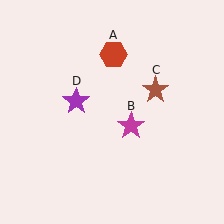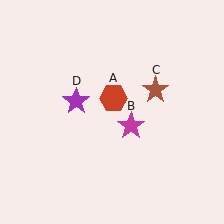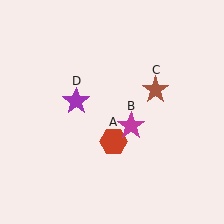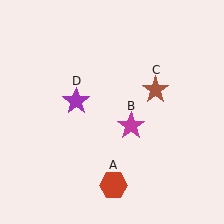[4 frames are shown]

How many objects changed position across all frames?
1 object changed position: red hexagon (object A).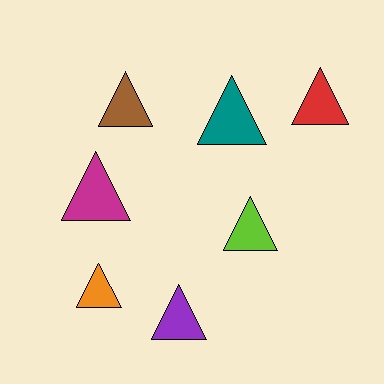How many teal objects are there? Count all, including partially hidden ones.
There is 1 teal object.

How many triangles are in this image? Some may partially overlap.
There are 7 triangles.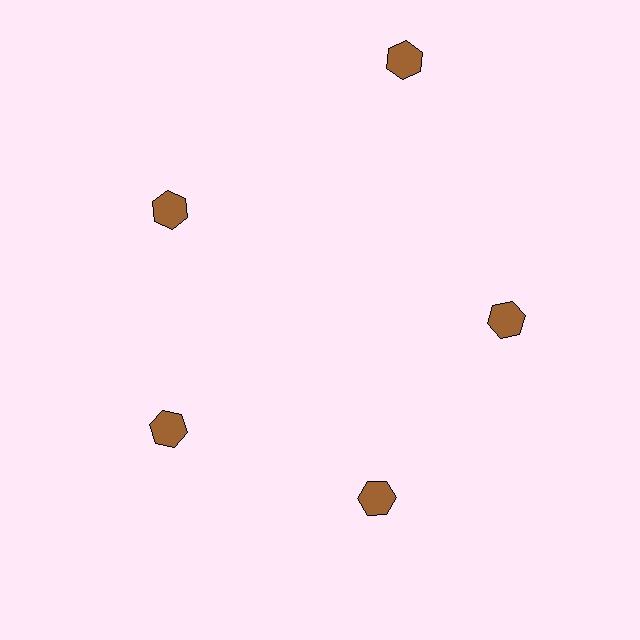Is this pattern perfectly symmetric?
No. The 5 brown hexagons are arranged in a ring, but one element near the 1 o'clock position is pushed outward from the center, breaking the 5-fold rotational symmetry.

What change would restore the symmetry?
The symmetry would be restored by moving it inward, back onto the ring so that all 5 hexagons sit at equal angles and equal distance from the center.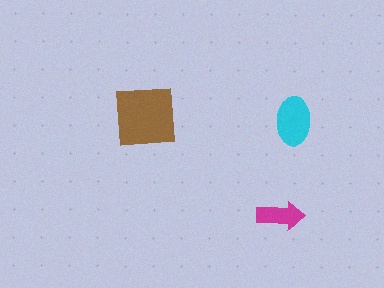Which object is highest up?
The brown square is topmost.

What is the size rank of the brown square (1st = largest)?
1st.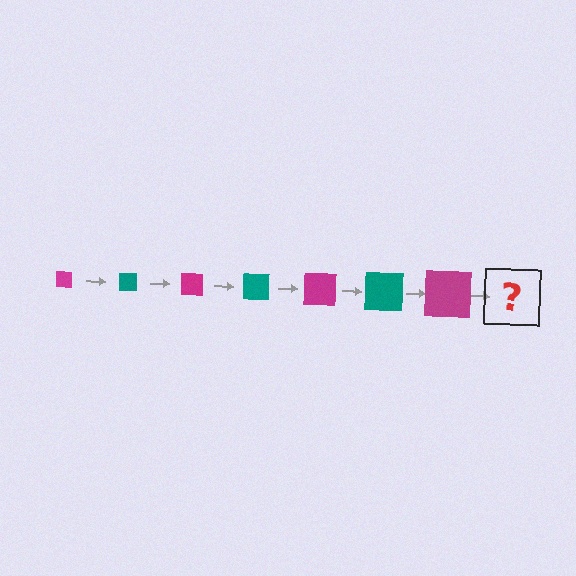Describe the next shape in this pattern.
It should be a teal square, larger than the previous one.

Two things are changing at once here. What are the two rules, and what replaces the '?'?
The two rules are that the square grows larger each step and the color cycles through magenta and teal. The '?' should be a teal square, larger than the previous one.